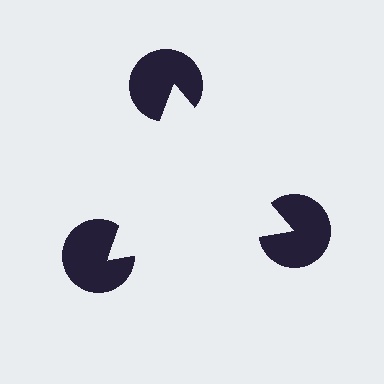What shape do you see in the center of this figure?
An illusory triangle — its edges are inferred from the aligned wedge cuts in the pac-man discs, not physically drawn.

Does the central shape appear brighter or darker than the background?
It typically appears slightly brighter than the background, even though no actual brightness change is drawn.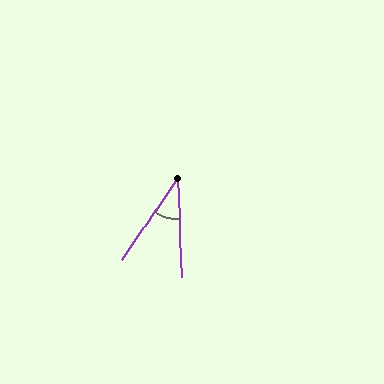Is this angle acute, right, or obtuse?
It is acute.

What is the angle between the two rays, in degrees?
Approximately 36 degrees.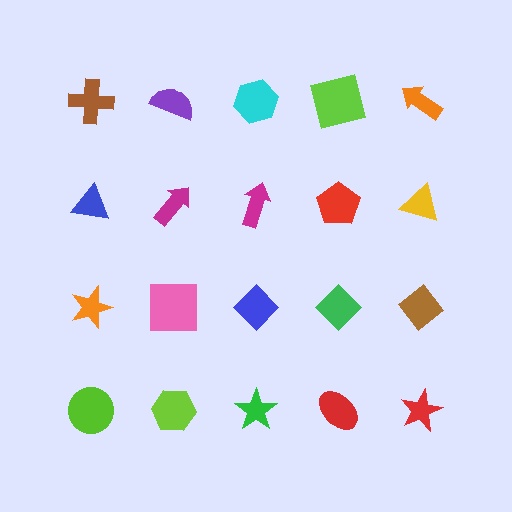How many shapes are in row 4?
5 shapes.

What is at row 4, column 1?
A lime circle.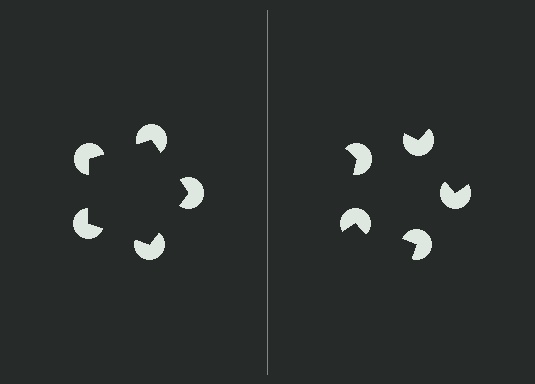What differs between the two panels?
The pac-man discs are positioned identically on both sides; only the wedge orientations differ. On the left they align to a pentagon; on the right they are misaligned.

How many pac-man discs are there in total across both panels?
10 — 5 on each side.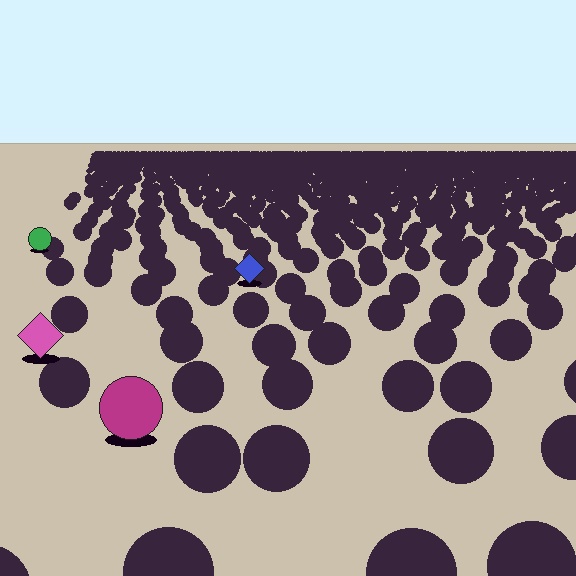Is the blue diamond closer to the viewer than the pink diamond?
No. The pink diamond is closer — you can tell from the texture gradient: the ground texture is coarser near it.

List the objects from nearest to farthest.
From nearest to farthest: the magenta circle, the pink diamond, the blue diamond, the green circle.